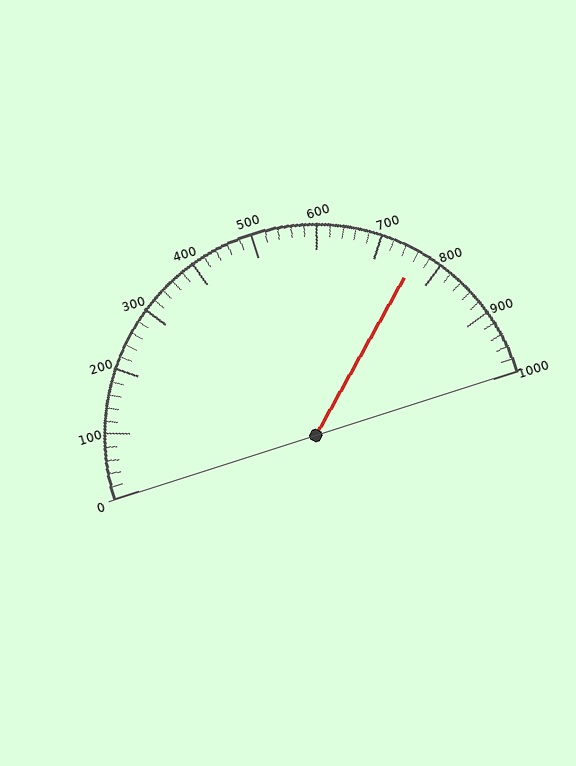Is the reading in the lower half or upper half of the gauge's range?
The reading is in the upper half of the range (0 to 1000).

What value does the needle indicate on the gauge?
The needle indicates approximately 760.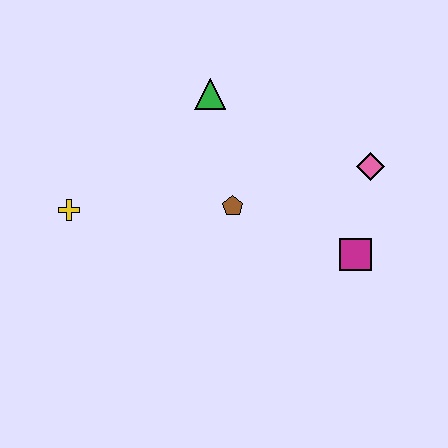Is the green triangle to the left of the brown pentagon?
Yes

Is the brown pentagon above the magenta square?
Yes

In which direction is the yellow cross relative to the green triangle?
The yellow cross is to the left of the green triangle.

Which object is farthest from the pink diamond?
The yellow cross is farthest from the pink diamond.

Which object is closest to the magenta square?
The pink diamond is closest to the magenta square.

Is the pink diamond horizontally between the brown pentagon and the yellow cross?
No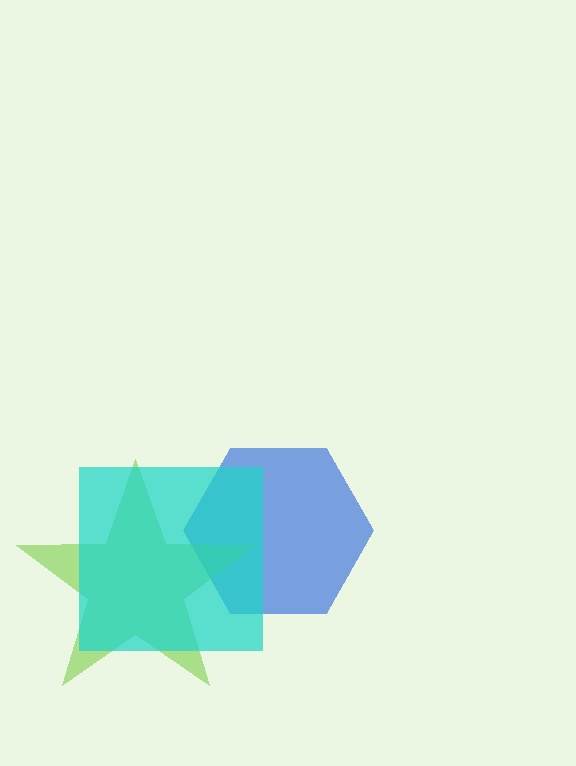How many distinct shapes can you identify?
There are 3 distinct shapes: a blue hexagon, a lime star, a cyan square.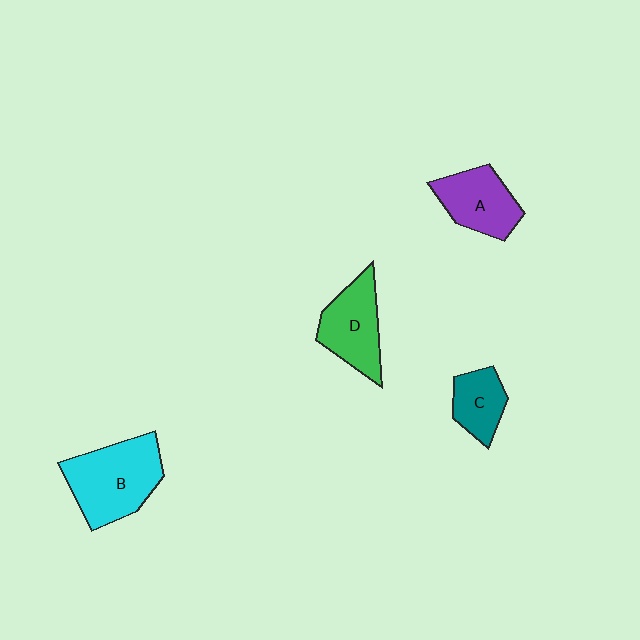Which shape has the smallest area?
Shape C (teal).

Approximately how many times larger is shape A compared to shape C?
Approximately 1.4 times.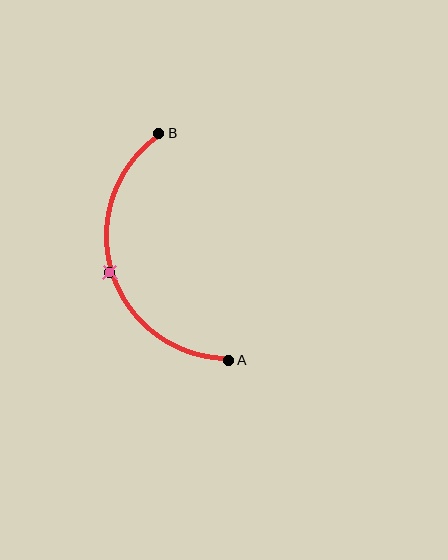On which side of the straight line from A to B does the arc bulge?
The arc bulges to the left of the straight line connecting A and B.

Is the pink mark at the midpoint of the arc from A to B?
Yes. The pink mark lies on the arc at equal arc-length from both A and B — it is the arc midpoint.